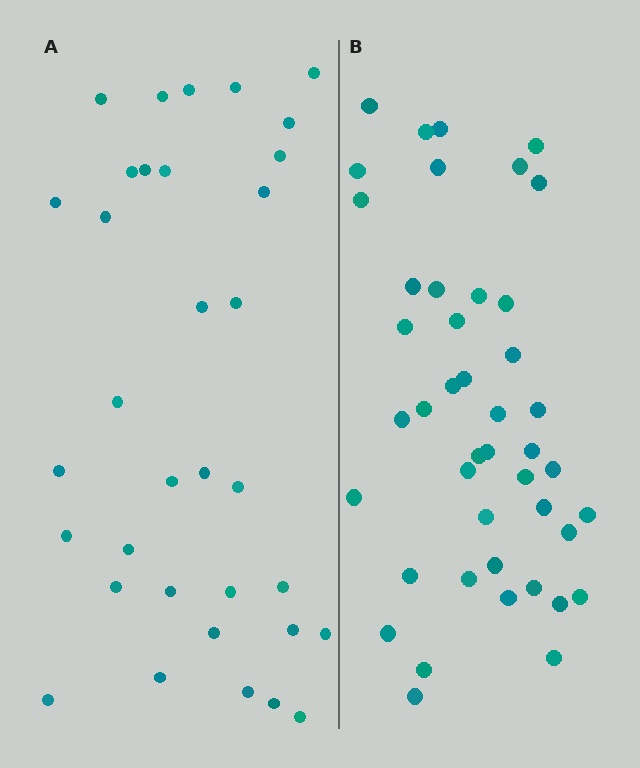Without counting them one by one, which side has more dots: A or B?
Region B (the right region) has more dots.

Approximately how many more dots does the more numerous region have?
Region B has roughly 10 or so more dots than region A.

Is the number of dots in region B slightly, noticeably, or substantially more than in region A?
Region B has noticeably more, but not dramatically so. The ratio is roughly 1.3 to 1.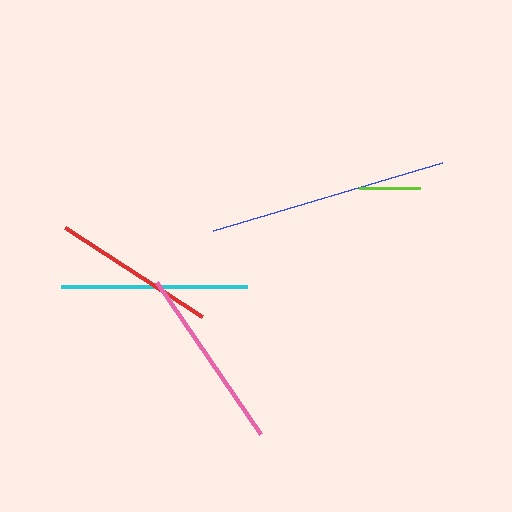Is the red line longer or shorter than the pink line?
The pink line is longer than the red line.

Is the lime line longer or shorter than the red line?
The red line is longer than the lime line.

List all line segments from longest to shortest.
From longest to shortest: blue, cyan, pink, red, lime.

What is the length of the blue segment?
The blue segment is approximately 239 pixels long.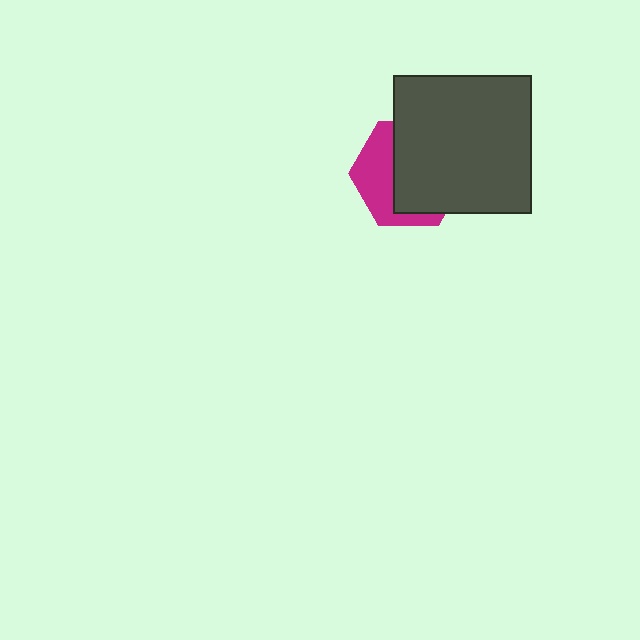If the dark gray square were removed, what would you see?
You would see the complete magenta hexagon.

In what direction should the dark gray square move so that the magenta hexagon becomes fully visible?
The dark gray square should move right. That is the shortest direction to clear the overlap and leave the magenta hexagon fully visible.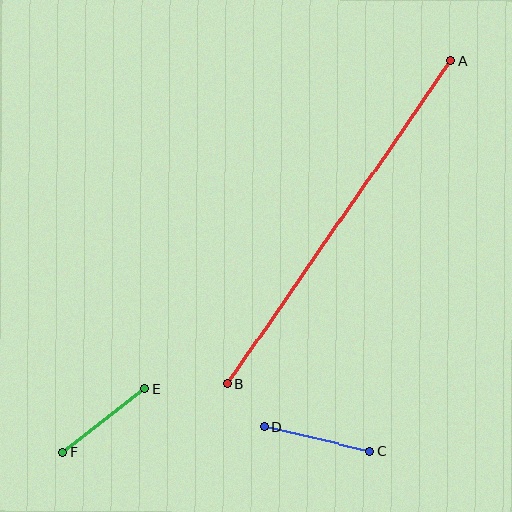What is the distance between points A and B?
The distance is approximately 393 pixels.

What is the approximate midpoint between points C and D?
The midpoint is at approximately (317, 439) pixels.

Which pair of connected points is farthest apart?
Points A and B are farthest apart.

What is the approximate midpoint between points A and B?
The midpoint is at approximately (339, 222) pixels.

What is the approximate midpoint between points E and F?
The midpoint is at approximately (104, 421) pixels.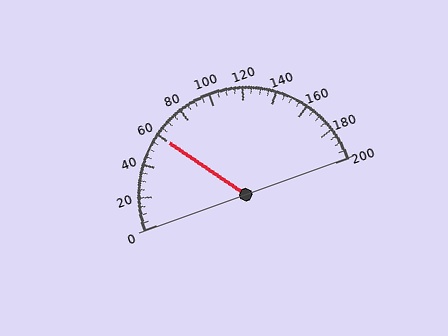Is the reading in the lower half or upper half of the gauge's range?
The reading is in the lower half of the range (0 to 200).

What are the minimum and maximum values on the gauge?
The gauge ranges from 0 to 200.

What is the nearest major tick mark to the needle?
The nearest major tick mark is 60.